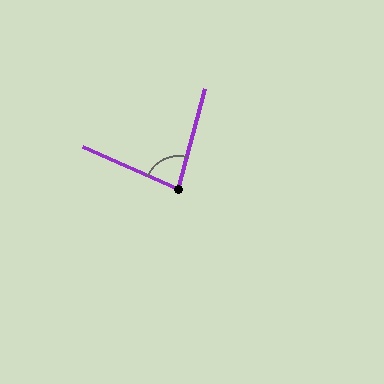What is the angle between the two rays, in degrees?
Approximately 81 degrees.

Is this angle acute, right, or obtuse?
It is acute.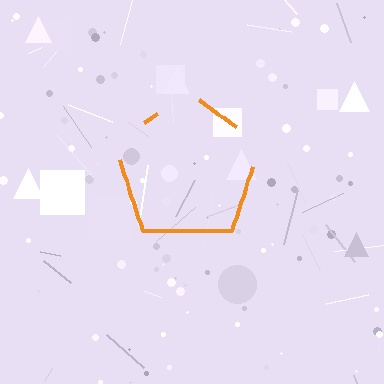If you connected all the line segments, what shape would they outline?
They would outline a pentagon.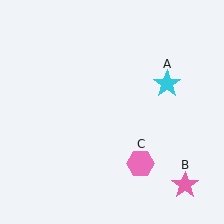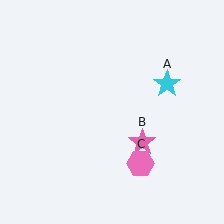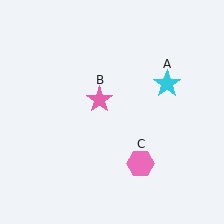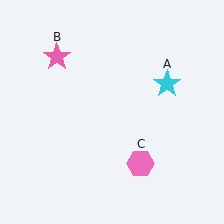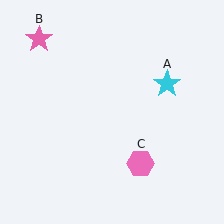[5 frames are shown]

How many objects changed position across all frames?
1 object changed position: pink star (object B).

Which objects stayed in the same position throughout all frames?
Cyan star (object A) and pink hexagon (object C) remained stationary.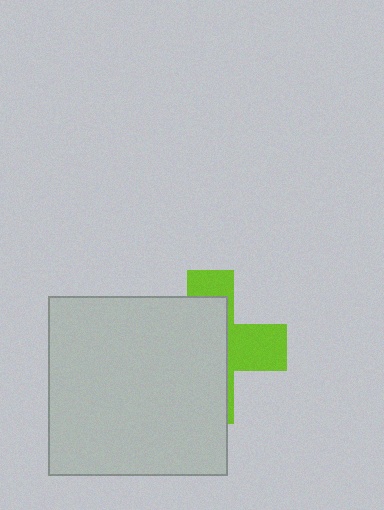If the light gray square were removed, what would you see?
You would see the complete lime cross.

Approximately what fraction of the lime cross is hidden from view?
Roughly 63% of the lime cross is hidden behind the light gray square.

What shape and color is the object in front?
The object in front is a light gray square.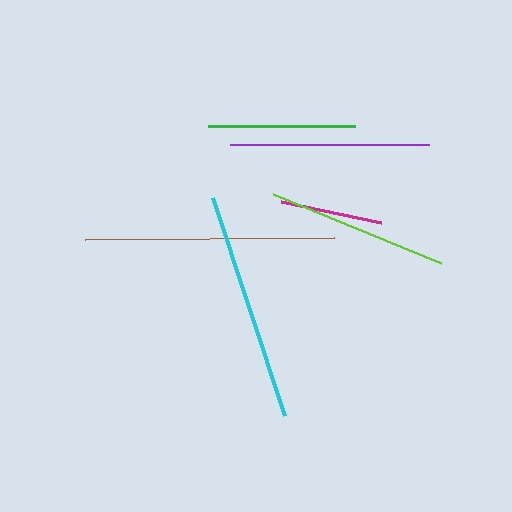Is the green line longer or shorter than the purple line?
The purple line is longer than the green line.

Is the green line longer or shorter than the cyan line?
The cyan line is longer than the green line.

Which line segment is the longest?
The brown line is the longest at approximately 250 pixels.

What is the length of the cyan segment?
The cyan segment is approximately 229 pixels long.